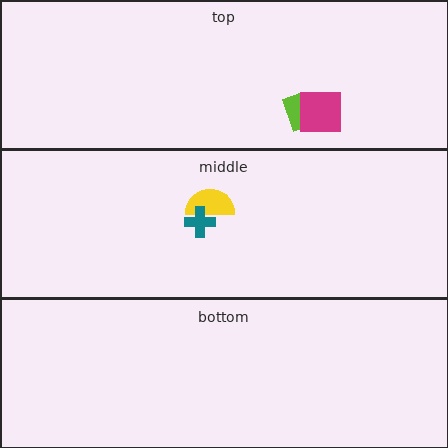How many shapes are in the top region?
2.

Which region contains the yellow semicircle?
The middle region.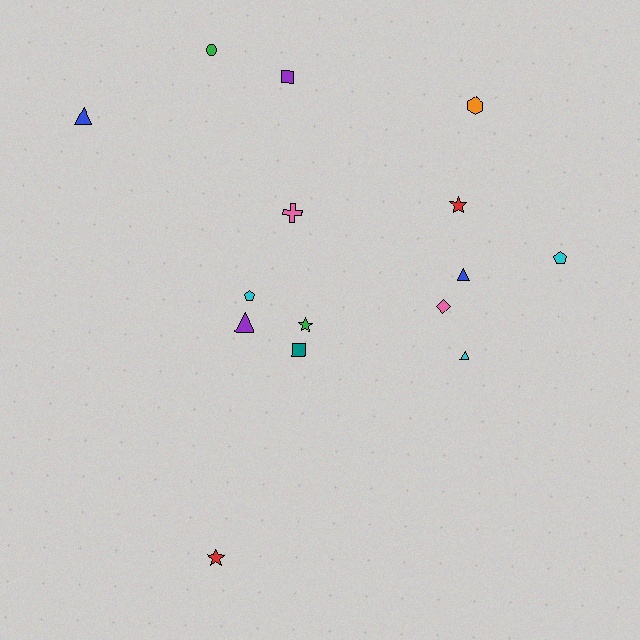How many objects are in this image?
There are 15 objects.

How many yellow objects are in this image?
There are no yellow objects.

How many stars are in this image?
There are 3 stars.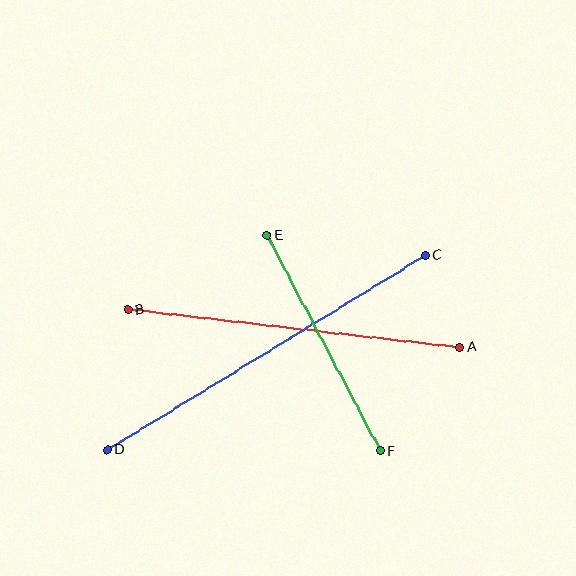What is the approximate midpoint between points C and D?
The midpoint is at approximately (266, 352) pixels.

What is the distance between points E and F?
The distance is approximately 243 pixels.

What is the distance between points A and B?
The distance is approximately 334 pixels.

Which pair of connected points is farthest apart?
Points C and D are farthest apart.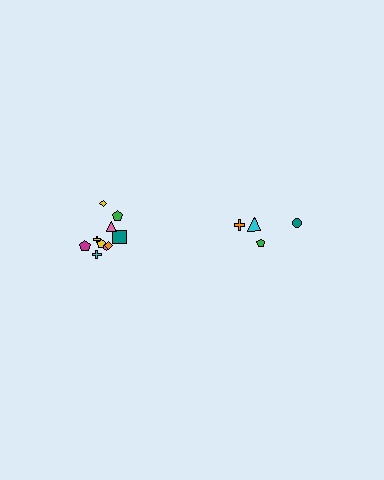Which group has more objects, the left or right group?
The left group.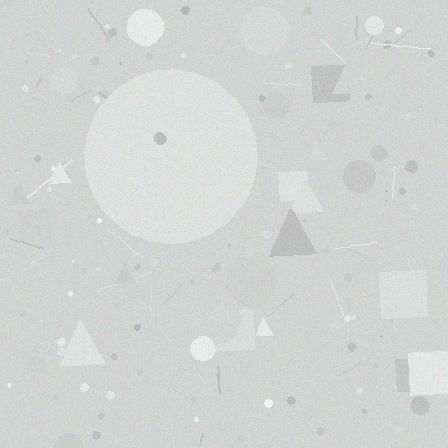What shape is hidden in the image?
A circle is hidden in the image.